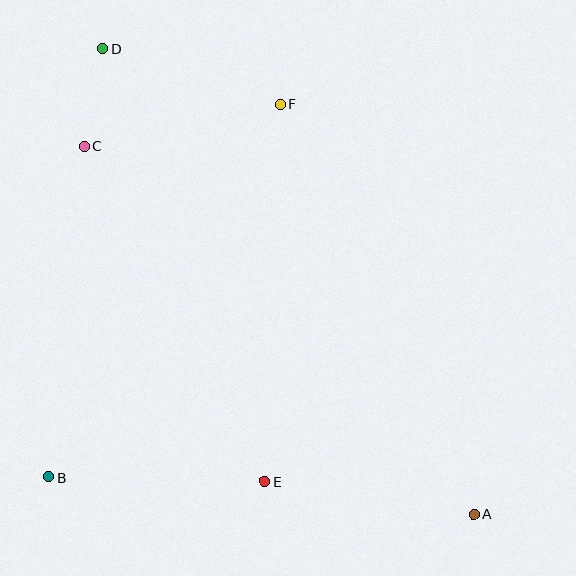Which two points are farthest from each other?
Points A and D are farthest from each other.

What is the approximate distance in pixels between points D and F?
The distance between D and F is approximately 186 pixels.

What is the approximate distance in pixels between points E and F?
The distance between E and F is approximately 378 pixels.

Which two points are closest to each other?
Points C and D are closest to each other.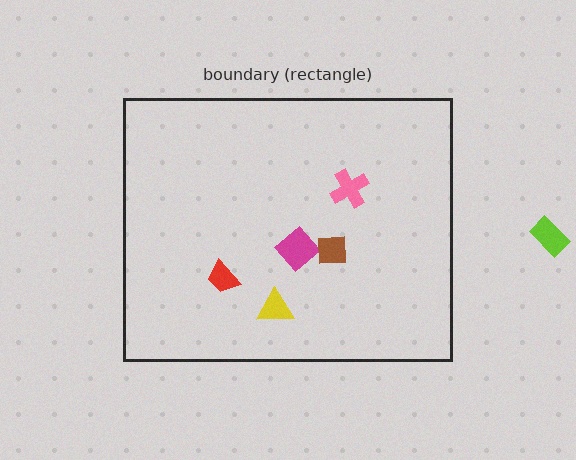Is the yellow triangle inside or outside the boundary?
Inside.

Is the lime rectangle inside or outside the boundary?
Outside.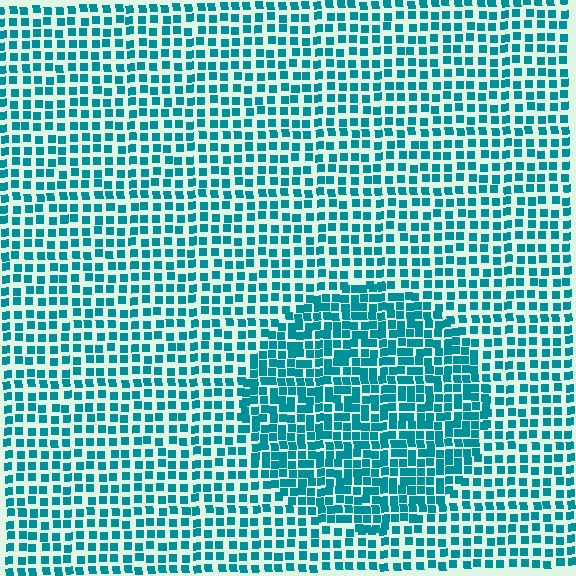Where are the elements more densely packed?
The elements are more densely packed inside the circle boundary.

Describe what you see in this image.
The image contains small teal elements arranged at two different densities. A circle-shaped region is visible where the elements are more densely packed than the surrounding area.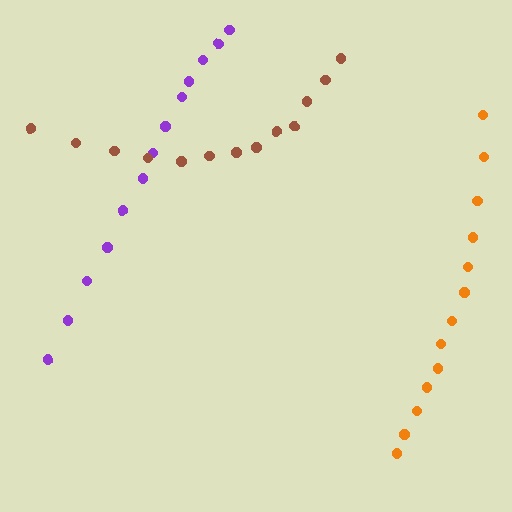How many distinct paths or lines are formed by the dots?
There are 3 distinct paths.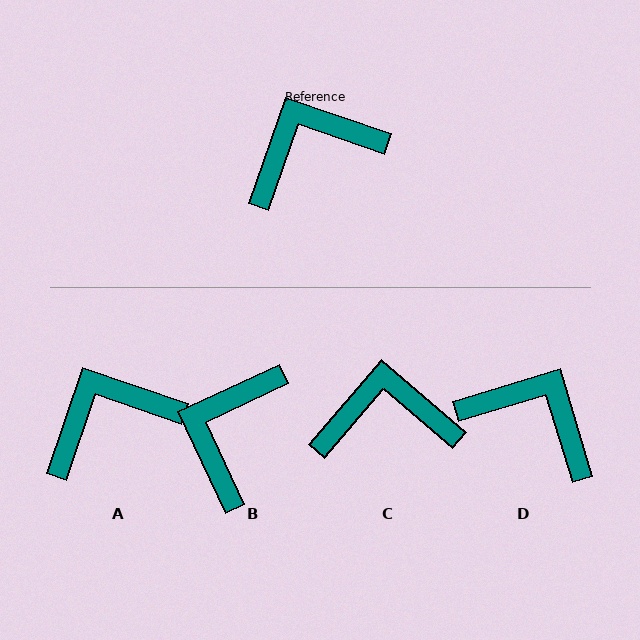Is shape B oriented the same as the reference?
No, it is off by about 44 degrees.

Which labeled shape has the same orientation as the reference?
A.